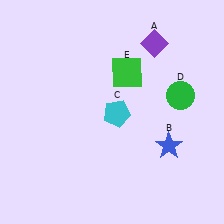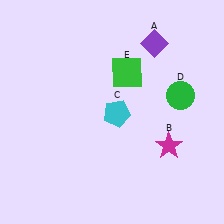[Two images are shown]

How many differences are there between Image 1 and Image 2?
There is 1 difference between the two images.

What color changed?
The star (B) changed from blue in Image 1 to magenta in Image 2.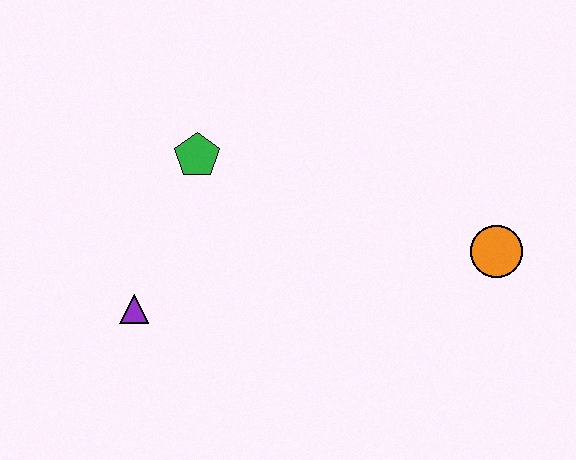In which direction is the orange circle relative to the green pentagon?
The orange circle is to the right of the green pentagon.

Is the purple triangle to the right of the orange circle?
No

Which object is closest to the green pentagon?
The purple triangle is closest to the green pentagon.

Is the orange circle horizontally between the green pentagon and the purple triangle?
No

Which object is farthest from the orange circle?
The purple triangle is farthest from the orange circle.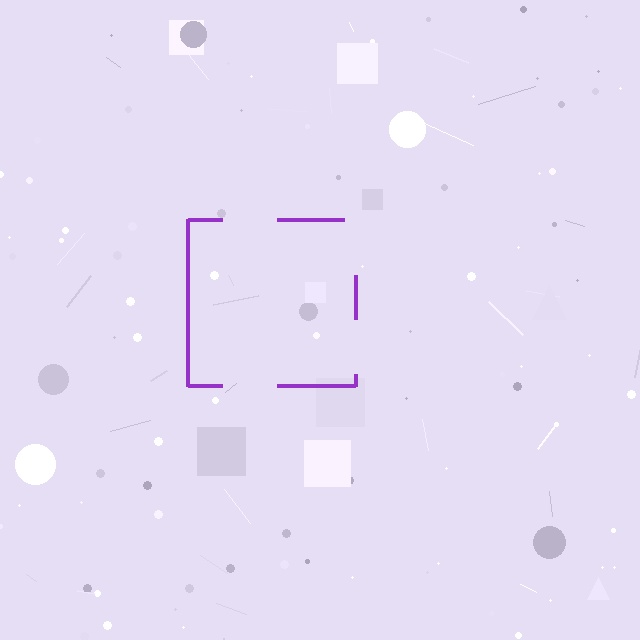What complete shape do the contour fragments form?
The contour fragments form a square.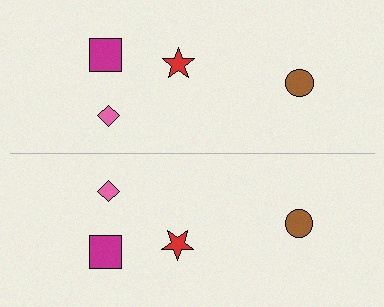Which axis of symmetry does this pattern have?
The pattern has a horizontal axis of symmetry running through the center of the image.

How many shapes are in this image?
There are 8 shapes in this image.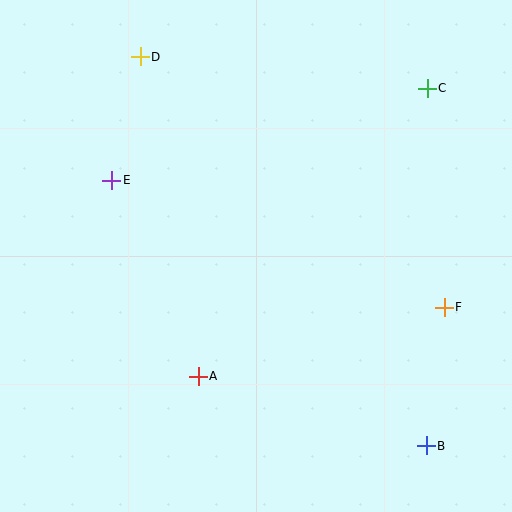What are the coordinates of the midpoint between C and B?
The midpoint between C and B is at (427, 267).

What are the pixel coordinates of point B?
Point B is at (426, 446).